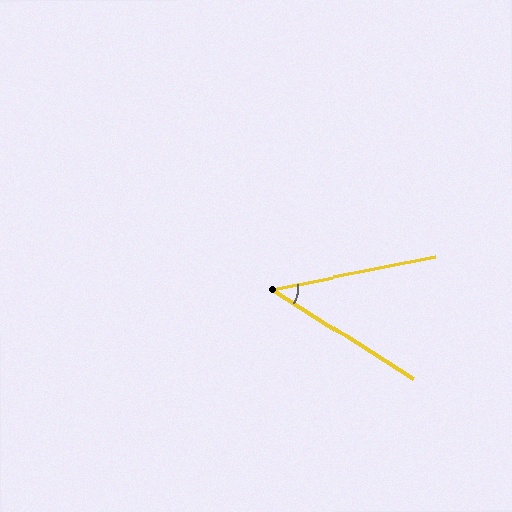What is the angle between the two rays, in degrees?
Approximately 44 degrees.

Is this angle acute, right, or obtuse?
It is acute.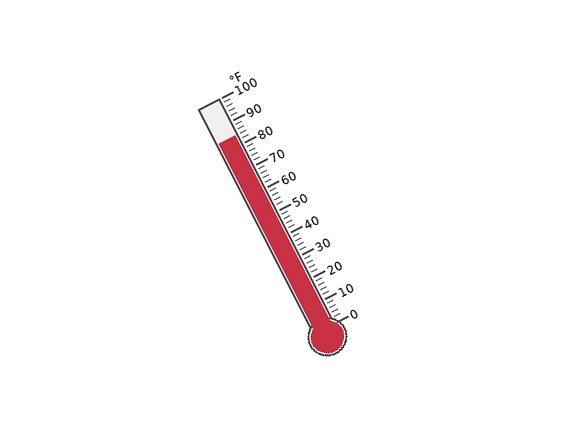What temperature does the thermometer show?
The thermometer shows approximately 84°F.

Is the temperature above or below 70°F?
The temperature is above 70°F.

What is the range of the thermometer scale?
The thermometer scale ranges from 0°F to 100°F.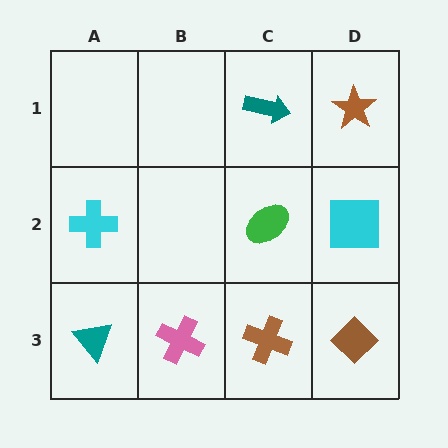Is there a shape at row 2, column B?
No, that cell is empty.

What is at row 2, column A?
A cyan cross.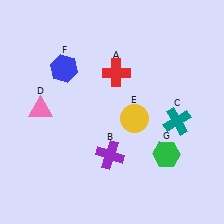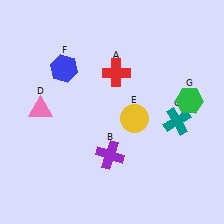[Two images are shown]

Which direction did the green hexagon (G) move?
The green hexagon (G) moved up.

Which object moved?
The green hexagon (G) moved up.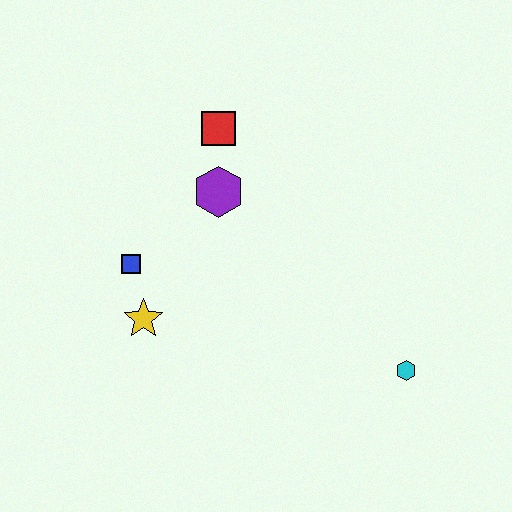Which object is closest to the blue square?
The yellow star is closest to the blue square.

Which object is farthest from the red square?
The cyan hexagon is farthest from the red square.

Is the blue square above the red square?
No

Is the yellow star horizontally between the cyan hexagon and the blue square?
Yes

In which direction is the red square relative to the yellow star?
The red square is above the yellow star.